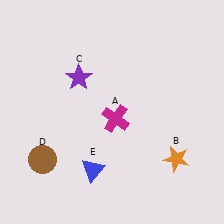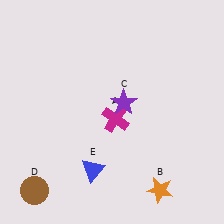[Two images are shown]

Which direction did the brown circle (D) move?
The brown circle (D) moved down.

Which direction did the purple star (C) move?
The purple star (C) moved right.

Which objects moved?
The objects that moved are: the orange star (B), the purple star (C), the brown circle (D).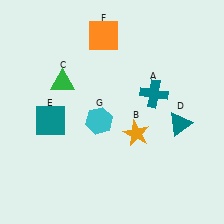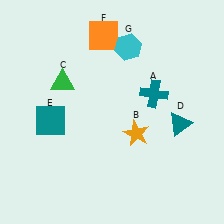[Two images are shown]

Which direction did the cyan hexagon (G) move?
The cyan hexagon (G) moved up.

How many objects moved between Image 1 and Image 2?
1 object moved between the two images.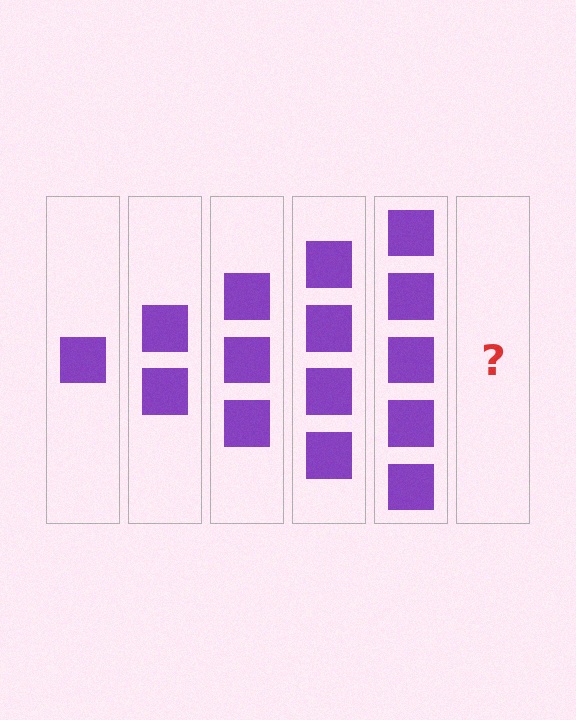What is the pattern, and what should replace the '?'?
The pattern is that each step adds one more square. The '?' should be 6 squares.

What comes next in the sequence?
The next element should be 6 squares.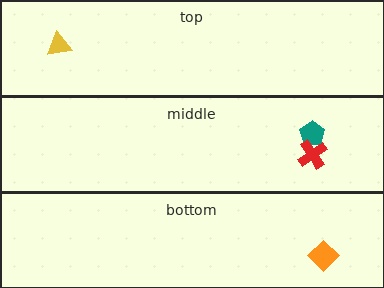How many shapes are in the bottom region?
1.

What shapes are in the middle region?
The teal pentagon, the red cross.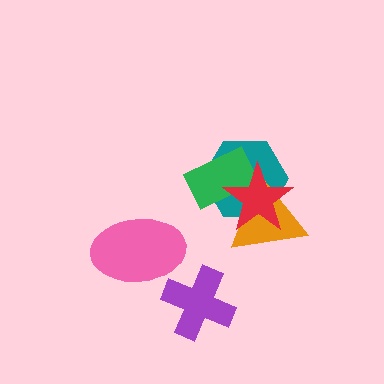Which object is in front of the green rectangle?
The red star is in front of the green rectangle.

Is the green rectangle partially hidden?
Yes, it is partially covered by another shape.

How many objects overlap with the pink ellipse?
0 objects overlap with the pink ellipse.